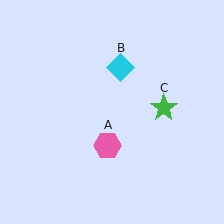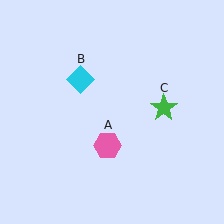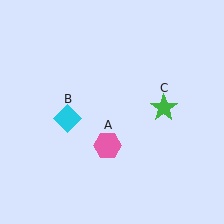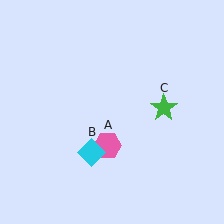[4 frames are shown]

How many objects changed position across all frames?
1 object changed position: cyan diamond (object B).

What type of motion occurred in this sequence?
The cyan diamond (object B) rotated counterclockwise around the center of the scene.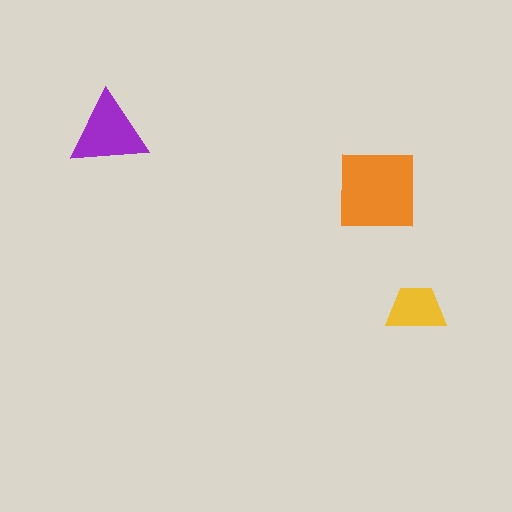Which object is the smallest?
The yellow trapezoid.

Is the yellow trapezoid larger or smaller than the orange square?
Smaller.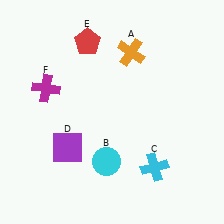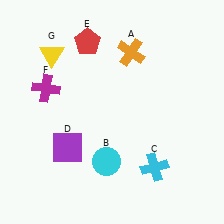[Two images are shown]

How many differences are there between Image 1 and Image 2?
There is 1 difference between the two images.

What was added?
A yellow triangle (G) was added in Image 2.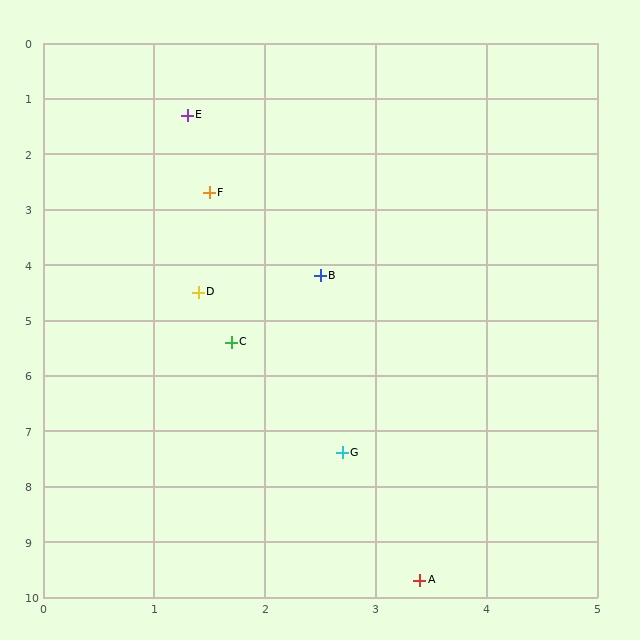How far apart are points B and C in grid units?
Points B and C are about 1.4 grid units apart.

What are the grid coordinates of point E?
Point E is at approximately (1.3, 1.3).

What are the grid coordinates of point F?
Point F is at approximately (1.5, 2.7).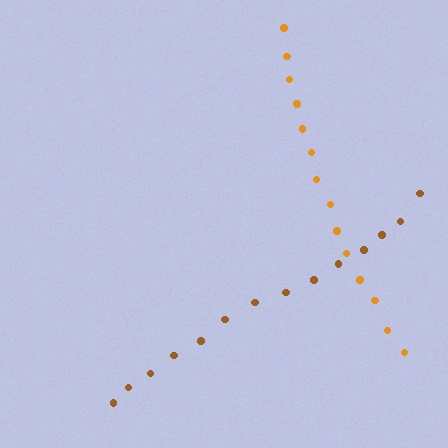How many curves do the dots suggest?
There are 2 distinct paths.